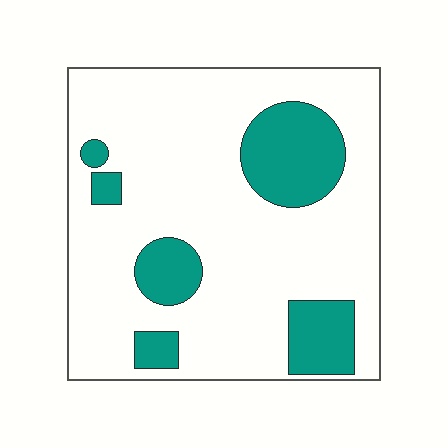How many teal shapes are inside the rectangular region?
6.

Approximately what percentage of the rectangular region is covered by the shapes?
Approximately 20%.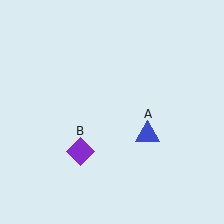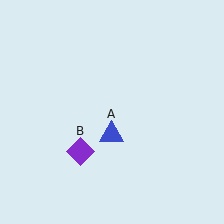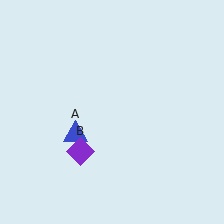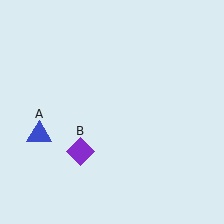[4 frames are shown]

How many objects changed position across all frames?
1 object changed position: blue triangle (object A).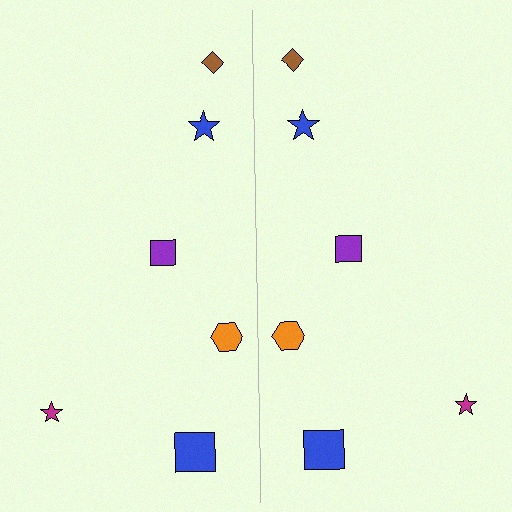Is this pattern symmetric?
Yes, this pattern has bilateral (reflection) symmetry.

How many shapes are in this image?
There are 12 shapes in this image.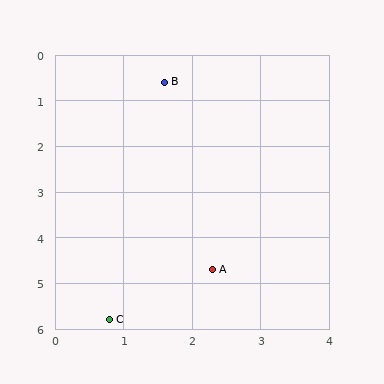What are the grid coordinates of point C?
Point C is at approximately (0.8, 5.8).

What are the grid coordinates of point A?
Point A is at approximately (2.3, 4.7).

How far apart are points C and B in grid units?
Points C and B are about 5.3 grid units apart.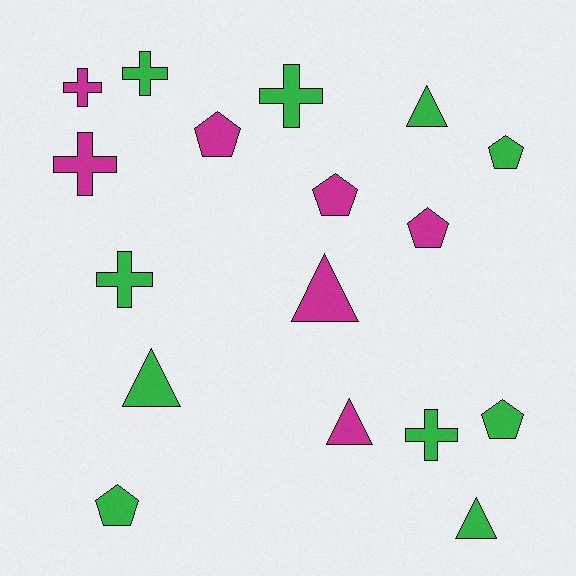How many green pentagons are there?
There are 3 green pentagons.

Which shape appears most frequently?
Pentagon, with 6 objects.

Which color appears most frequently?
Green, with 10 objects.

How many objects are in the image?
There are 17 objects.